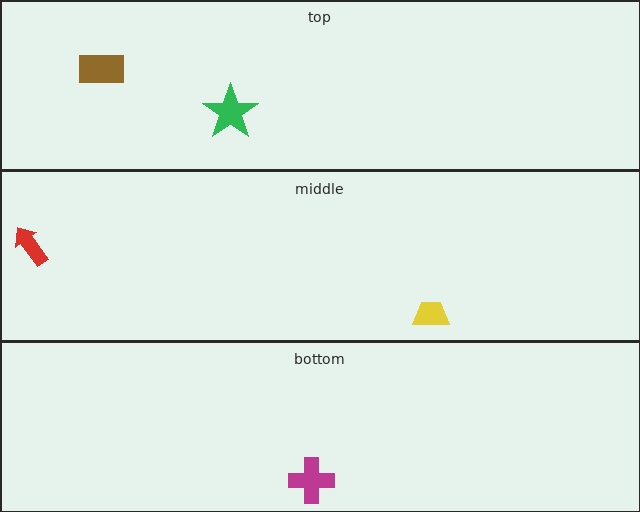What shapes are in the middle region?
The red arrow, the yellow trapezoid.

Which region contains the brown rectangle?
The top region.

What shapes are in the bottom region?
The magenta cross.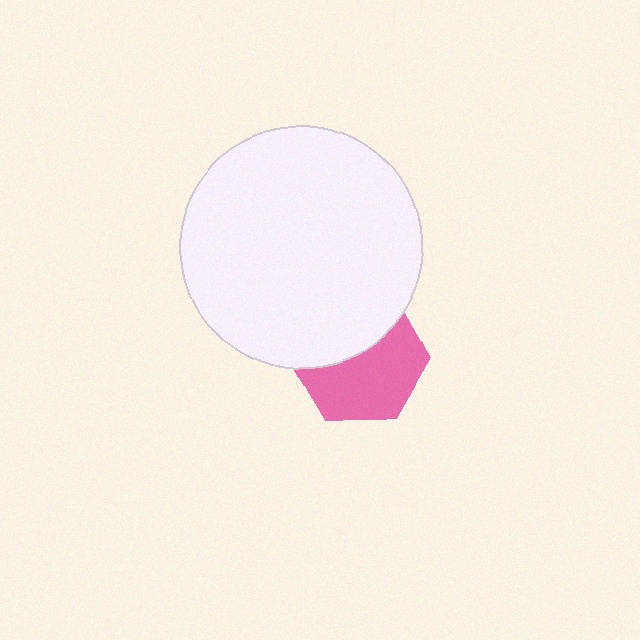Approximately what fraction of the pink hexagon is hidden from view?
Roughly 42% of the pink hexagon is hidden behind the white circle.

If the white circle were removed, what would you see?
You would see the complete pink hexagon.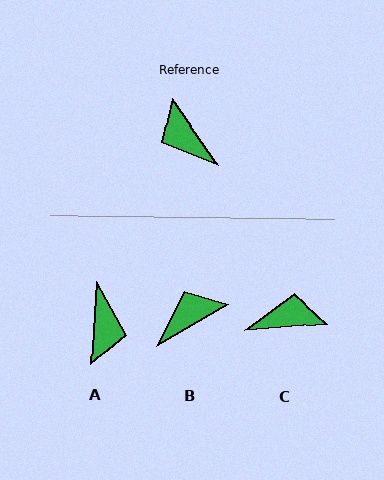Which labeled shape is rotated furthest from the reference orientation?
A, about 142 degrees away.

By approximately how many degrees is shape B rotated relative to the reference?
Approximately 94 degrees clockwise.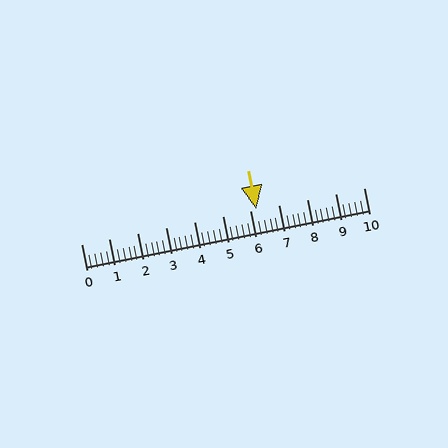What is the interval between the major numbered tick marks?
The major tick marks are spaced 1 units apart.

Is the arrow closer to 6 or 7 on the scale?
The arrow is closer to 6.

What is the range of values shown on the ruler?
The ruler shows values from 0 to 10.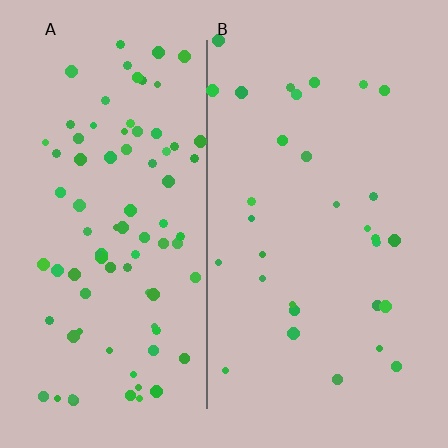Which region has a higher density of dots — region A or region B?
A (the left).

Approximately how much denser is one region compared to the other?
Approximately 2.8× — region A over region B.